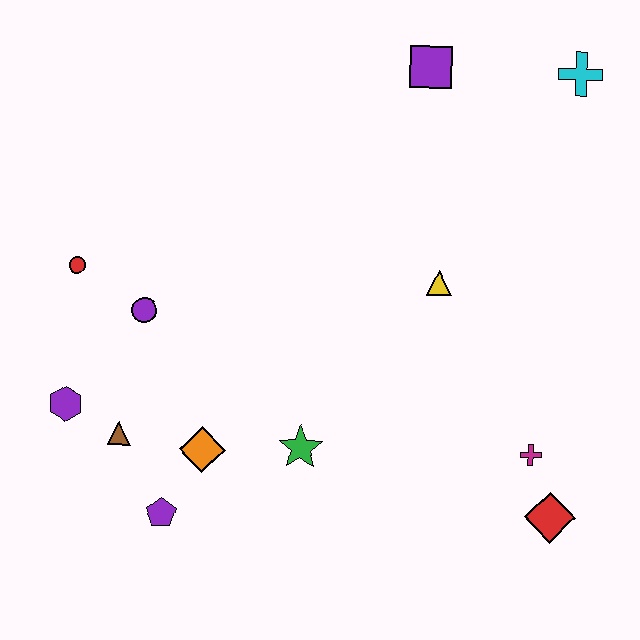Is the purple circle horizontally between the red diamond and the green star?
No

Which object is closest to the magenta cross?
The red diamond is closest to the magenta cross.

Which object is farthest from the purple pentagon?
The cyan cross is farthest from the purple pentagon.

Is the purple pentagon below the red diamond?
Yes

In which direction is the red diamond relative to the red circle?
The red diamond is to the right of the red circle.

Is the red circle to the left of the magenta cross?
Yes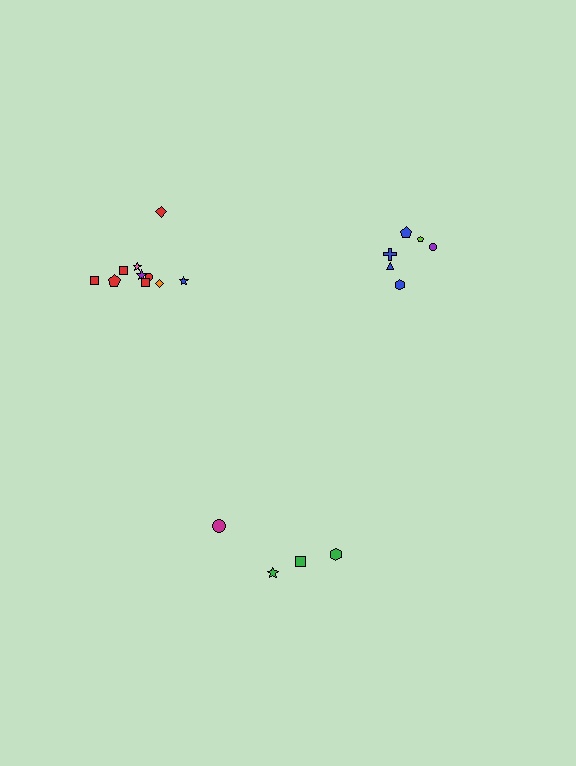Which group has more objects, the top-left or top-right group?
The top-left group.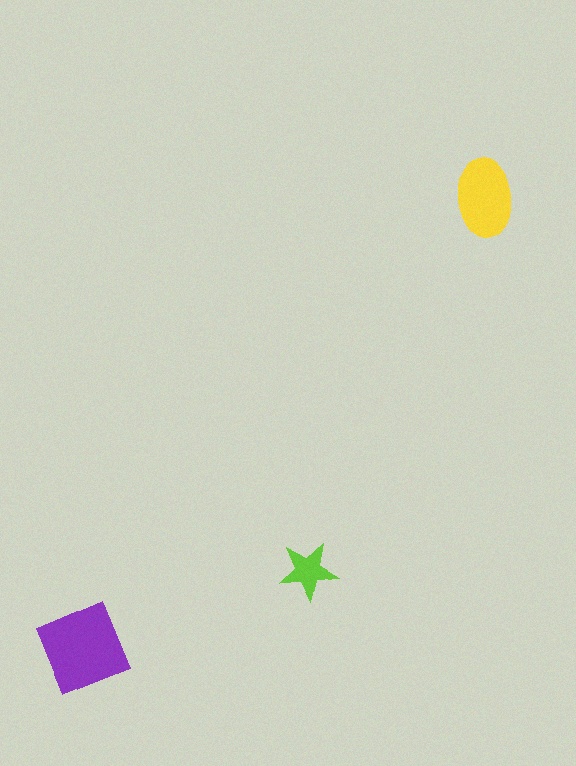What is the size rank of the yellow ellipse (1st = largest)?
2nd.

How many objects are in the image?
There are 3 objects in the image.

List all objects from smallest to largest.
The lime star, the yellow ellipse, the purple diamond.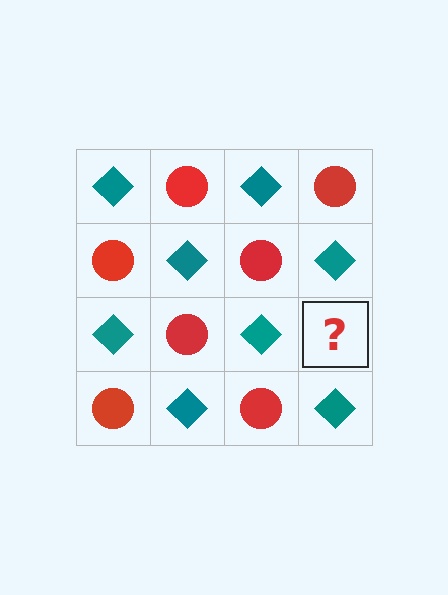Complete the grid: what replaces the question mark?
The question mark should be replaced with a red circle.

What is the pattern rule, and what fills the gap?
The rule is that it alternates teal diamond and red circle in a checkerboard pattern. The gap should be filled with a red circle.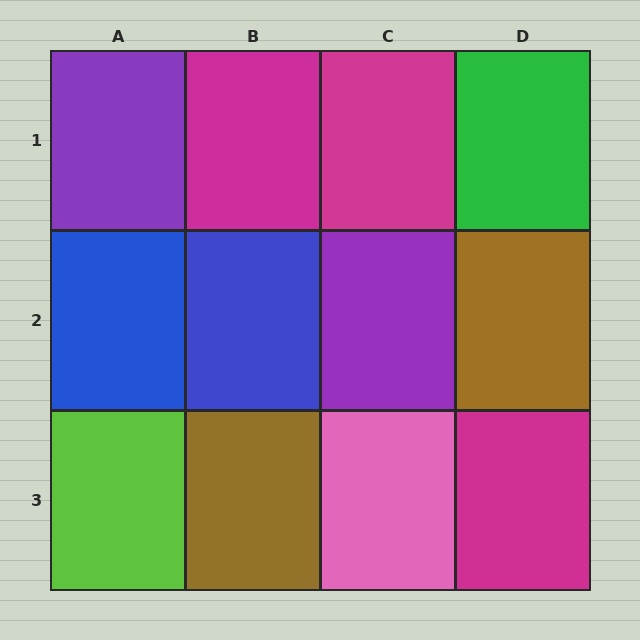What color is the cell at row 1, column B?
Magenta.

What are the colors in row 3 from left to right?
Lime, brown, pink, magenta.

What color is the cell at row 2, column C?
Purple.